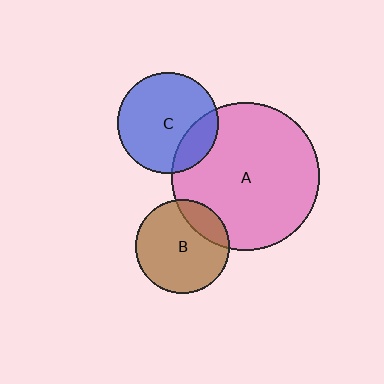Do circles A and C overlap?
Yes.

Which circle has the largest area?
Circle A (pink).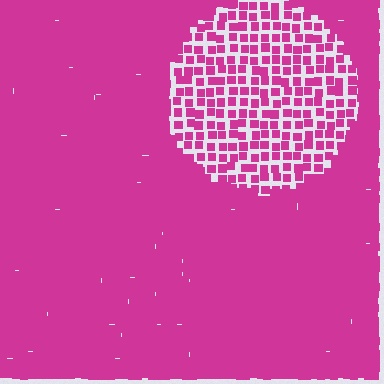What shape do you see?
I see a circle.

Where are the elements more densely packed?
The elements are more densely packed outside the circle boundary.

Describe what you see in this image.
The image contains small magenta elements arranged at two different densities. A circle-shaped region is visible where the elements are less densely packed than the surrounding area.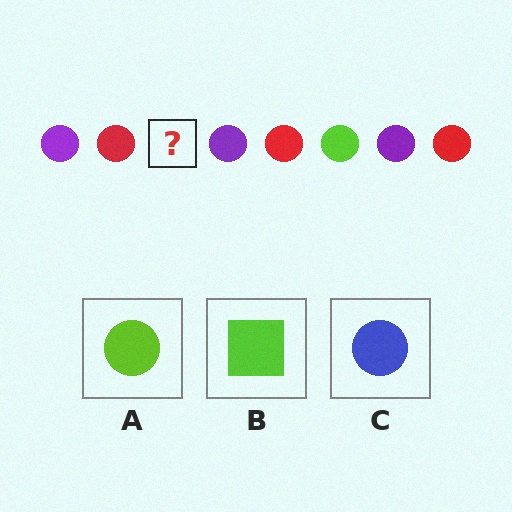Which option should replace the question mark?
Option A.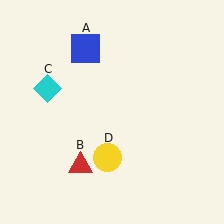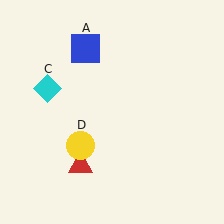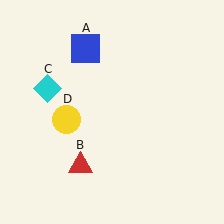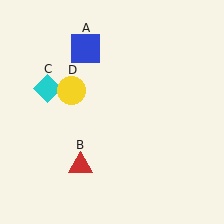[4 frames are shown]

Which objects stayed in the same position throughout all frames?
Blue square (object A) and red triangle (object B) and cyan diamond (object C) remained stationary.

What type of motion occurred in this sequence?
The yellow circle (object D) rotated clockwise around the center of the scene.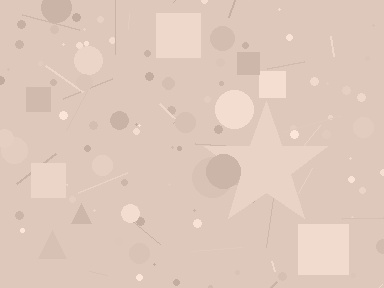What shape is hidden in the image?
A star is hidden in the image.